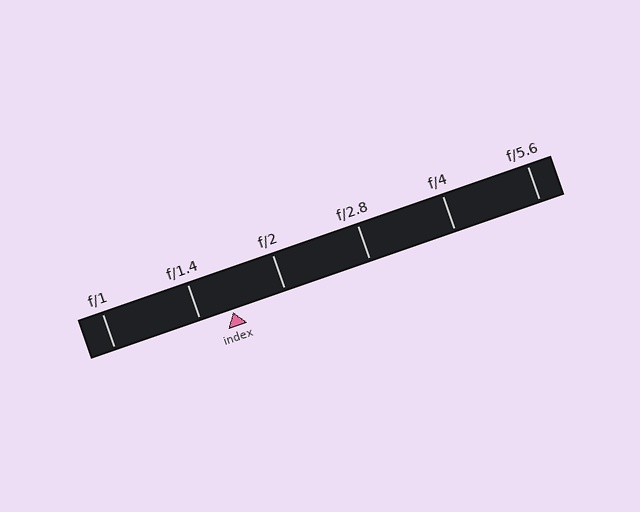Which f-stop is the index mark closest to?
The index mark is closest to f/1.4.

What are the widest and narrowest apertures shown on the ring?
The widest aperture shown is f/1 and the narrowest is f/5.6.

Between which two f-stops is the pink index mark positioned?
The index mark is between f/1.4 and f/2.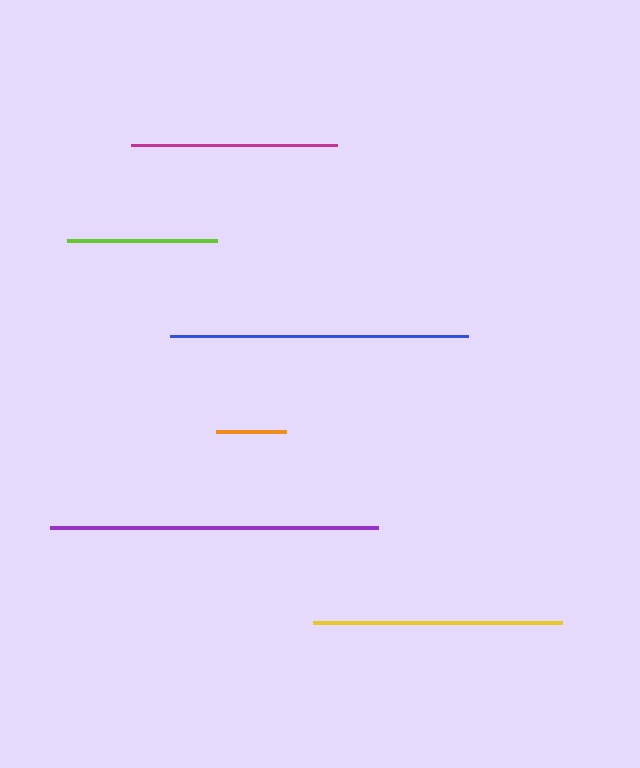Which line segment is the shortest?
The orange line is the shortest at approximately 70 pixels.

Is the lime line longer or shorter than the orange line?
The lime line is longer than the orange line.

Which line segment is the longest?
The purple line is the longest at approximately 328 pixels.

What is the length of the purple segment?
The purple segment is approximately 328 pixels long.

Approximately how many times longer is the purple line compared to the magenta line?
The purple line is approximately 1.6 times the length of the magenta line.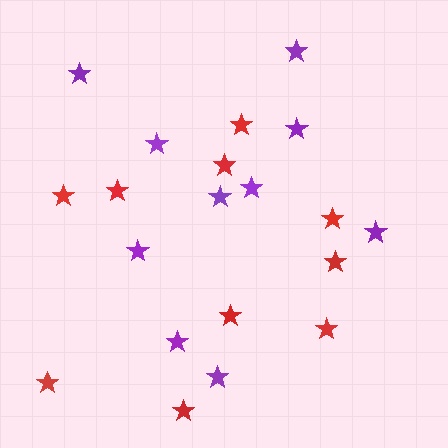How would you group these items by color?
There are 2 groups: one group of red stars (10) and one group of purple stars (10).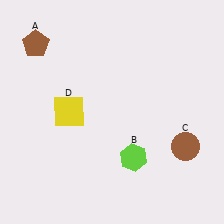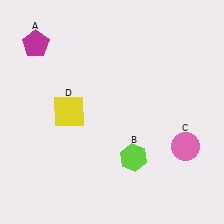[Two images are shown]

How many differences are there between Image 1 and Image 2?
There are 2 differences between the two images.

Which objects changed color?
A changed from brown to magenta. C changed from brown to pink.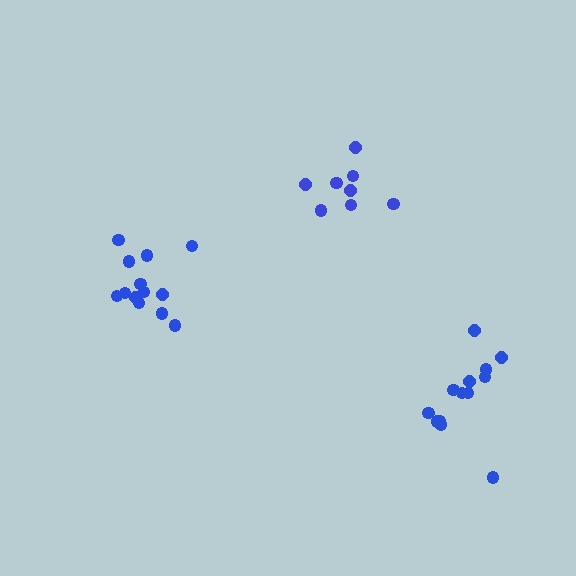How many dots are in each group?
Group 1: 13 dots, Group 2: 8 dots, Group 3: 13 dots (34 total).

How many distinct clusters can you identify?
There are 3 distinct clusters.